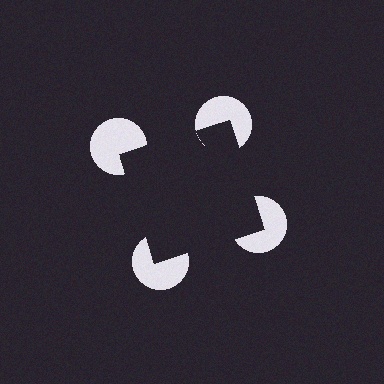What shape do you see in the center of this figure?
An illusory square — its edges are inferred from the aligned wedge cuts in the pac-man discs, not physically drawn.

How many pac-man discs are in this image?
There are 4 — one at each vertex of the illusory square.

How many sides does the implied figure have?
4 sides.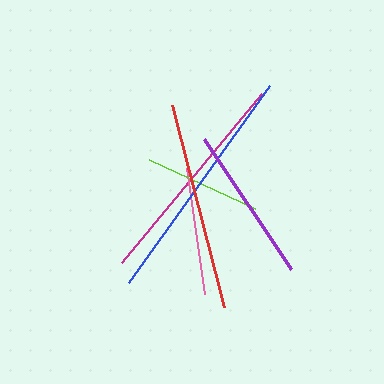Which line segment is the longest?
The blue line is the longest at approximately 242 pixels.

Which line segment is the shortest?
The lime line is the shortest at approximately 117 pixels.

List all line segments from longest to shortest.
From longest to shortest: blue, magenta, red, purple, pink, lime.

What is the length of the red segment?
The red segment is approximately 209 pixels long.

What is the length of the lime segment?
The lime segment is approximately 117 pixels long.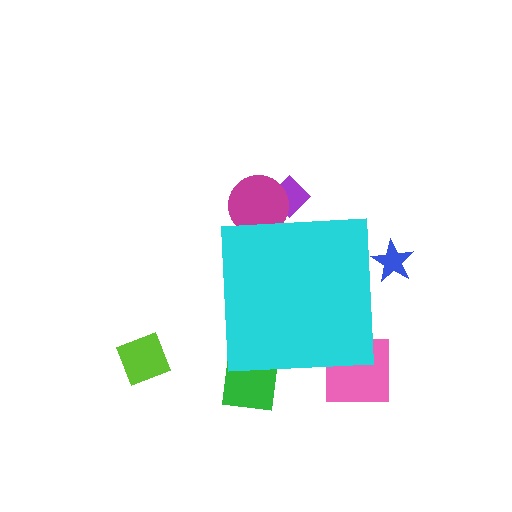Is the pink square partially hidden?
Yes, the pink square is partially hidden behind the cyan square.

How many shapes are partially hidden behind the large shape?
5 shapes are partially hidden.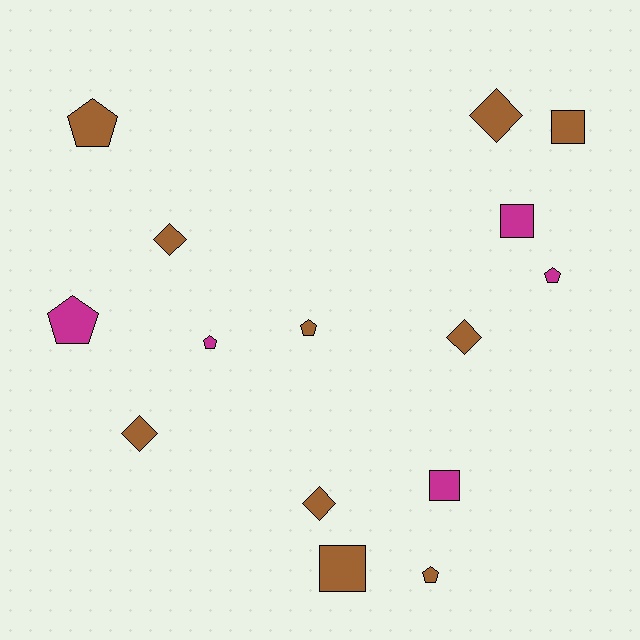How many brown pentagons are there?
There are 3 brown pentagons.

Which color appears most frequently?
Brown, with 10 objects.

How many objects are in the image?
There are 15 objects.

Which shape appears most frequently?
Pentagon, with 6 objects.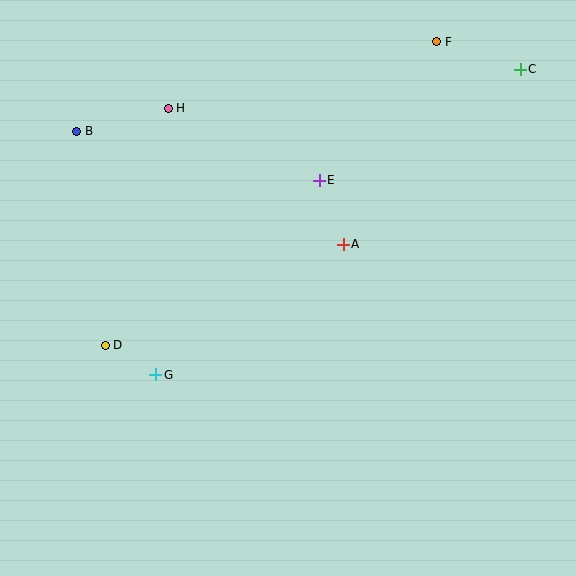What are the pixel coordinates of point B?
Point B is at (77, 131).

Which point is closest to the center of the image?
Point A at (343, 244) is closest to the center.